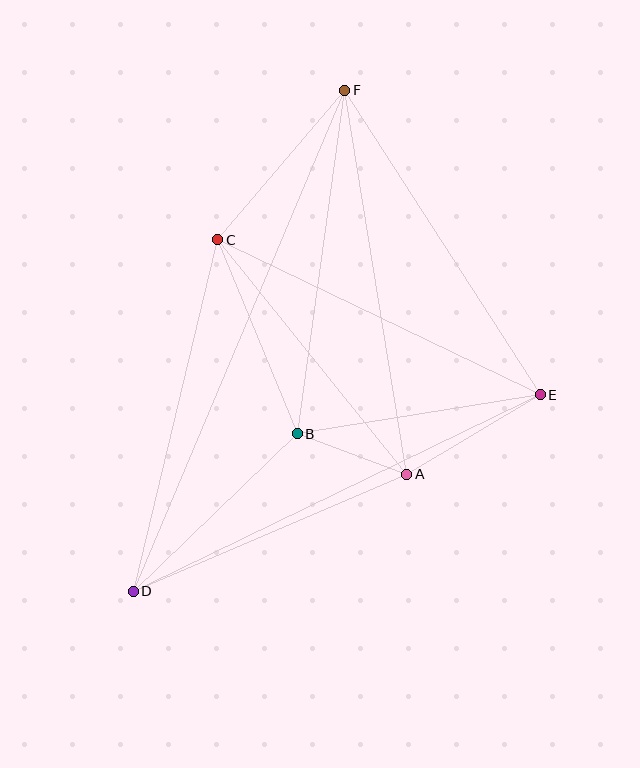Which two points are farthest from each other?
Points D and F are farthest from each other.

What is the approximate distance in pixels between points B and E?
The distance between B and E is approximately 246 pixels.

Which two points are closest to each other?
Points A and B are closest to each other.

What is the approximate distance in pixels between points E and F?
The distance between E and F is approximately 362 pixels.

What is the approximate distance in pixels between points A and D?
The distance between A and D is approximately 297 pixels.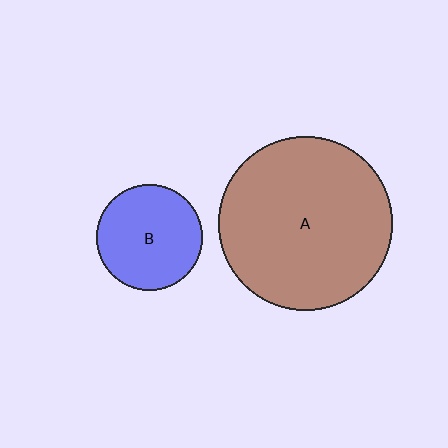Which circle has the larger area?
Circle A (brown).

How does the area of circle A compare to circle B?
Approximately 2.7 times.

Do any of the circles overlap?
No, none of the circles overlap.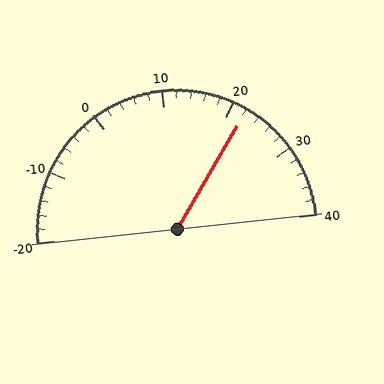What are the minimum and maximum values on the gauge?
The gauge ranges from -20 to 40.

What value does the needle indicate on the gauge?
The needle indicates approximately 22.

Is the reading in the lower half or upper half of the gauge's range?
The reading is in the upper half of the range (-20 to 40).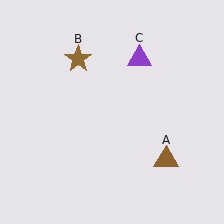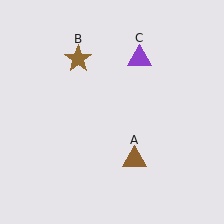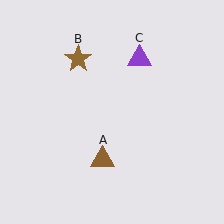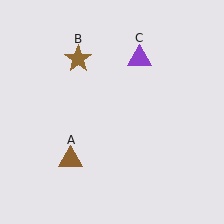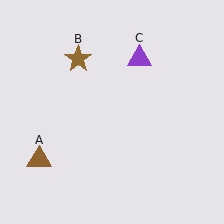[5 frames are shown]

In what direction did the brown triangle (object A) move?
The brown triangle (object A) moved left.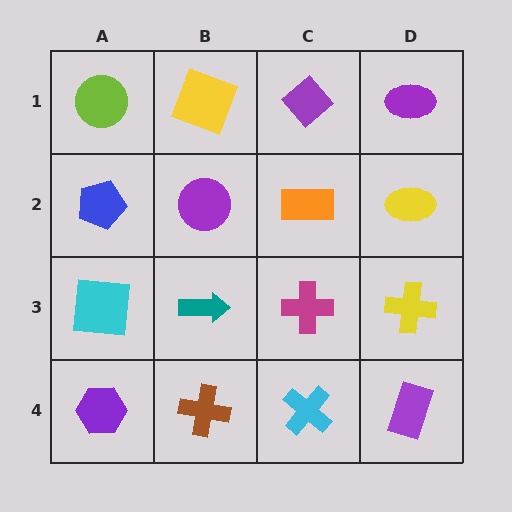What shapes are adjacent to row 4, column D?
A yellow cross (row 3, column D), a cyan cross (row 4, column C).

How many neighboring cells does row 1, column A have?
2.